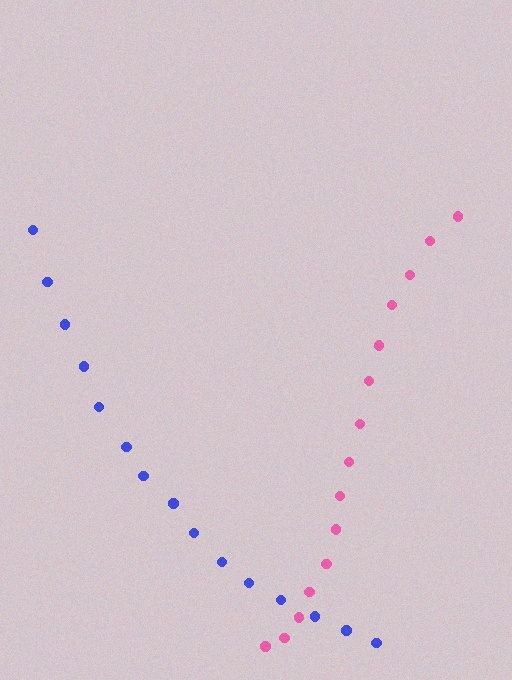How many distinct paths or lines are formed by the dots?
There are 2 distinct paths.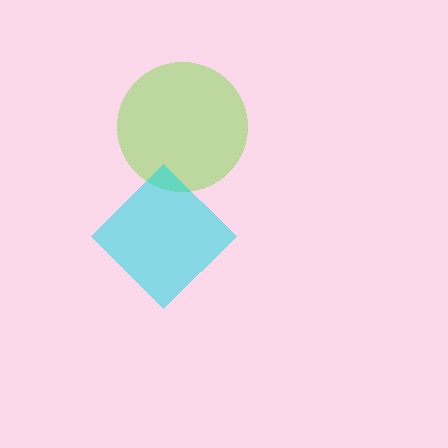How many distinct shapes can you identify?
There are 2 distinct shapes: a lime circle, a cyan diamond.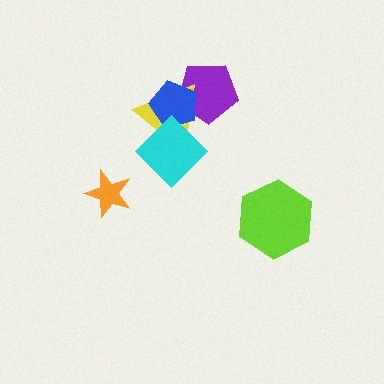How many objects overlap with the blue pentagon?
3 objects overlap with the blue pentagon.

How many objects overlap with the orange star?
0 objects overlap with the orange star.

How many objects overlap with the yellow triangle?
3 objects overlap with the yellow triangle.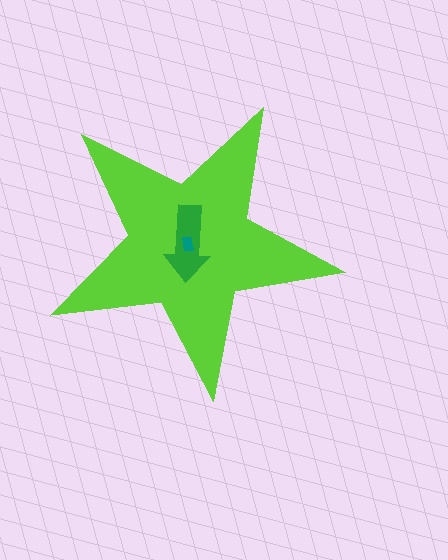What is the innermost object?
The teal rectangle.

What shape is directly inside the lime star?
The green arrow.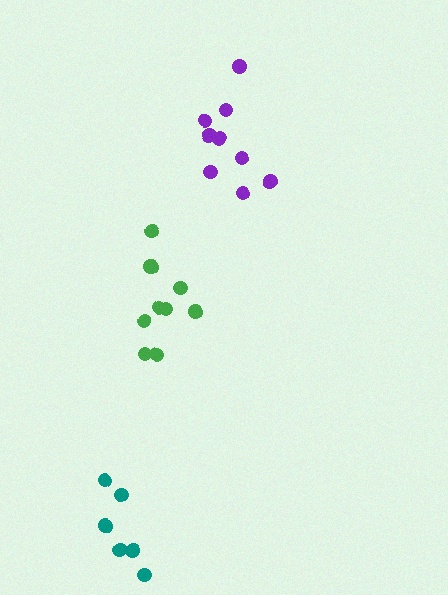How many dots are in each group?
Group 1: 10 dots, Group 2: 6 dots, Group 3: 9 dots (25 total).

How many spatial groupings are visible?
There are 3 spatial groupings.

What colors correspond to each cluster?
The clusters are colored: green, teal, purple.